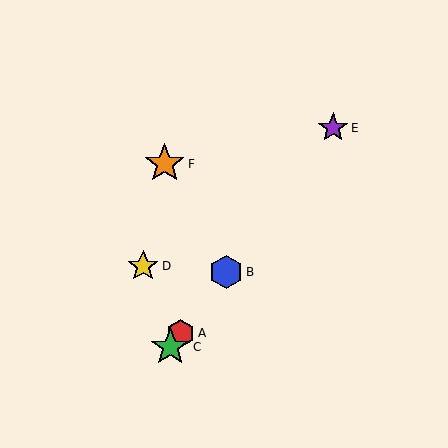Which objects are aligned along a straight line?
Objects A, B, C, E are aligned along a straight line.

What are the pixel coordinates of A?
Object A is at (181, 333).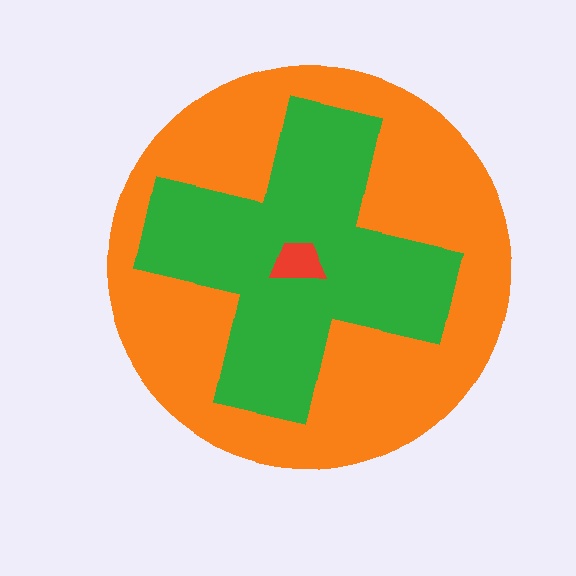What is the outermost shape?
The orange circle.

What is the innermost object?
The red trapezoid.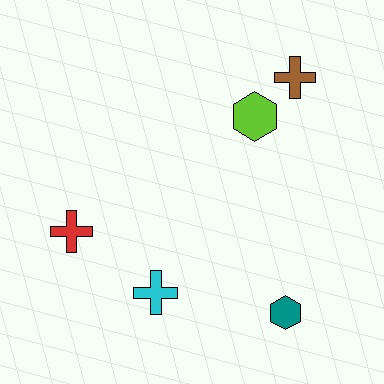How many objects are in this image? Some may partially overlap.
There are 5 objects.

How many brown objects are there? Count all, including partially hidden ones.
There is 1 brown object.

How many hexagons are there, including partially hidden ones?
There are 2 hexagons.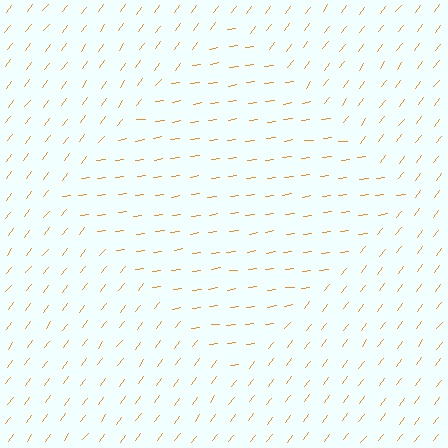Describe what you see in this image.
The image is filled with small orange line segments. A diamond region in the image has lines oriented differently from the surrounding lines, creating a visible texture boundary.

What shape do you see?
I see a diamond.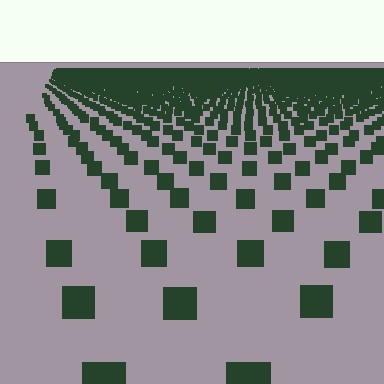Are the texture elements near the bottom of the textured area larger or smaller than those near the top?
Larger. Near the bottom, elements are closer to the viewer and appear at a bigger on-screen size.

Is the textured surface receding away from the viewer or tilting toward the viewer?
The surface is receding away from the viewer. Texture elements get smaller and denser toward the top.